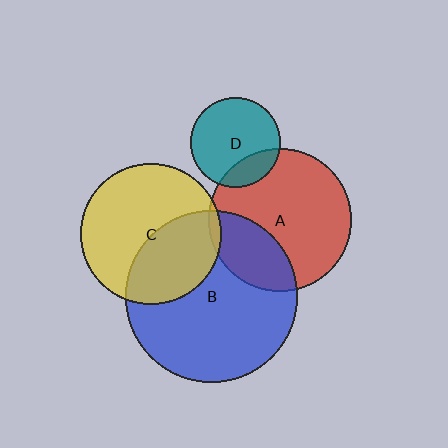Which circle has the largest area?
Circle B (blue).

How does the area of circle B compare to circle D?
Approximately 3.7 times.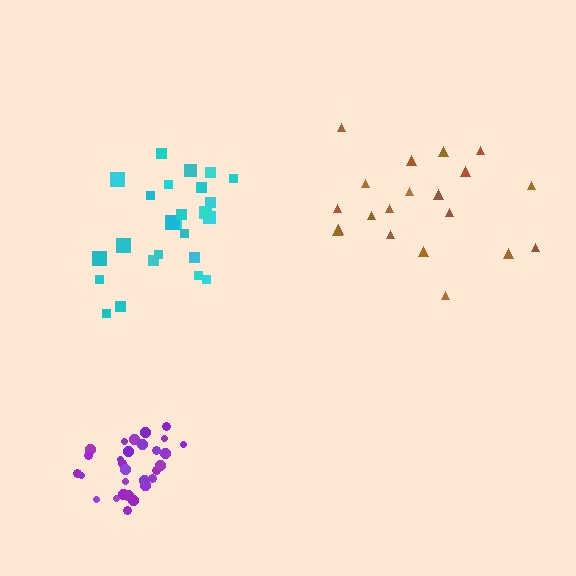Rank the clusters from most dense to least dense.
purple, cyan, brown.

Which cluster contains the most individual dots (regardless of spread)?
Purple (29).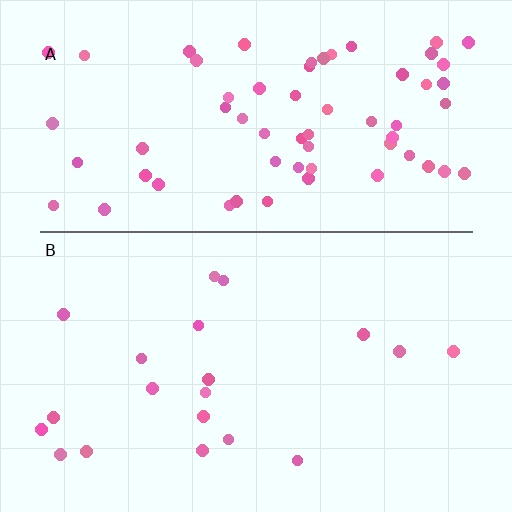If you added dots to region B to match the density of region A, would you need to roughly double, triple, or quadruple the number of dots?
Approximately triple.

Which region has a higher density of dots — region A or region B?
A (the top).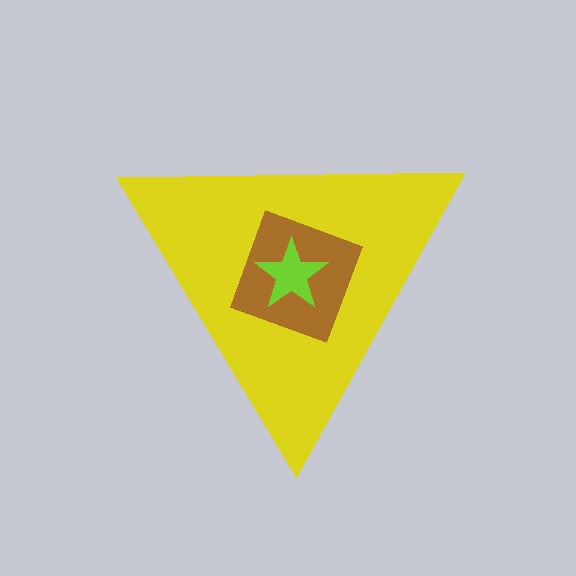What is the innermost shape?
The lime star.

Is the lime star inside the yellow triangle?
Yes.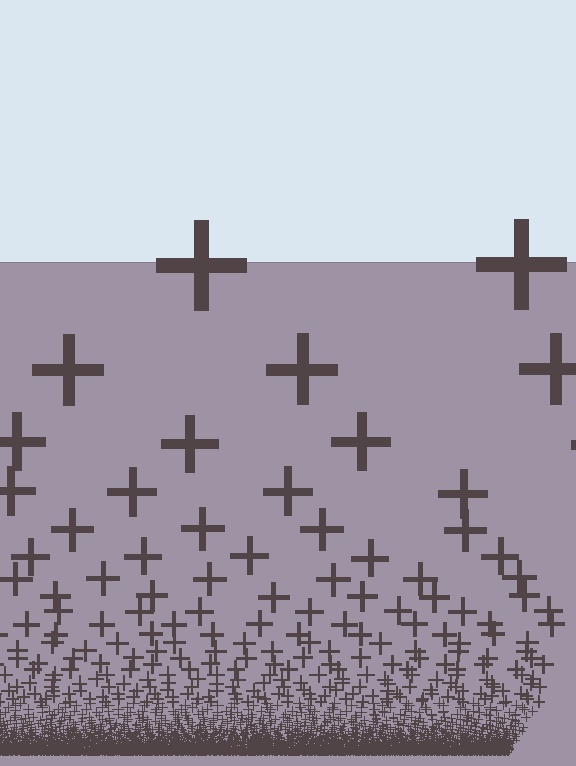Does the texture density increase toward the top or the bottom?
Density increases toward the bottom.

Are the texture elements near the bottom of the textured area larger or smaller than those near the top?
Smaller. The gradient is inverted — elements near the bottom are smaller and denser.